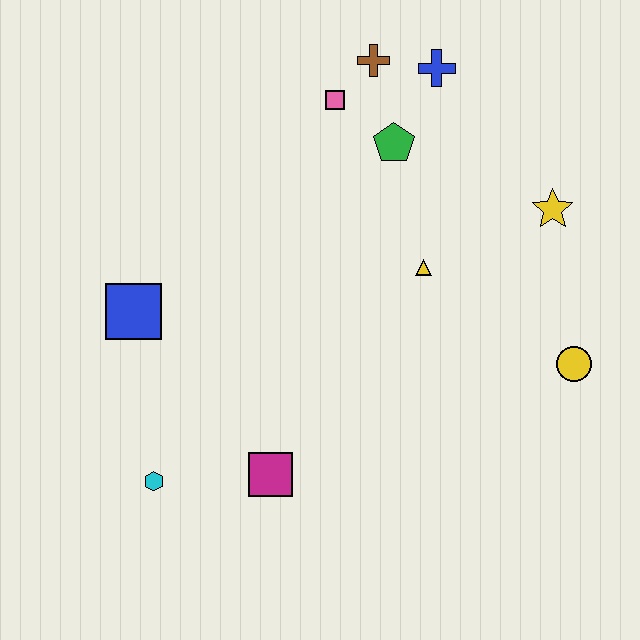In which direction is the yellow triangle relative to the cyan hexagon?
The yellow triangle is to the right of the cyan hexagon.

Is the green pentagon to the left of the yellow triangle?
Yes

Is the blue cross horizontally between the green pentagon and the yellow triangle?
No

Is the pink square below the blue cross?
Yes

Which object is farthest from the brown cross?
The cyan hexagon is farthest from the brown cross.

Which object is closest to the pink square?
The brown cross is closest to the pink square.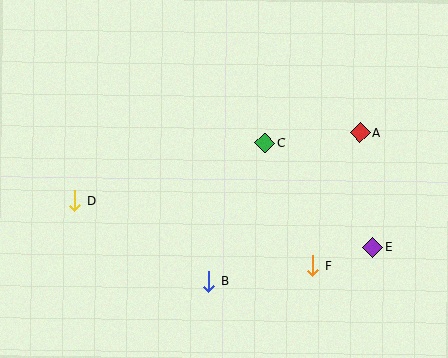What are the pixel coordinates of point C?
Point C is at (265, 143).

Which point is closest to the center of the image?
Point C at (265, 143) is closest to the center.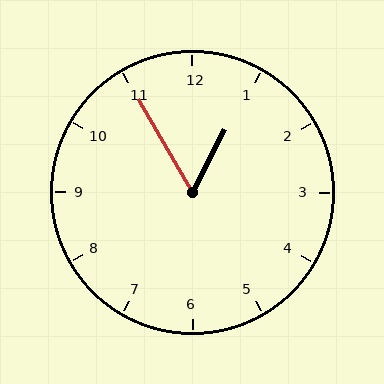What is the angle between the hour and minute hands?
Approximately 58 degrees.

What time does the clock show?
12:55.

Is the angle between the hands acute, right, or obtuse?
It is acute.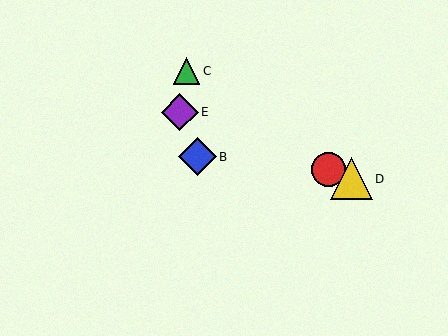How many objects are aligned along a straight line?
3 objects (A, D, E) are aligned along a straight line.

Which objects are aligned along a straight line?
Objects A, D, E are aligned along a straight line.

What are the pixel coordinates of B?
Object B is at (197, 157).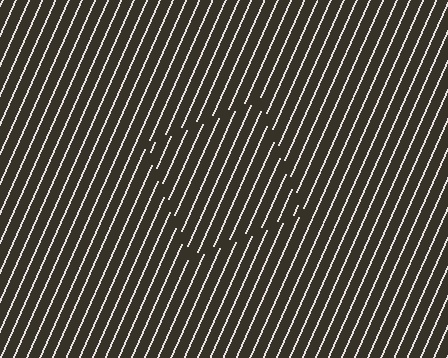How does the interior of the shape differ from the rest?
The interior of the shape contains the same grating, shifted by half a period — the contour is defined by the phase discontinuity where line-ends from the inner and outer gratings abut.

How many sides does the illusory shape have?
4 sides — the line-ends trace a square.